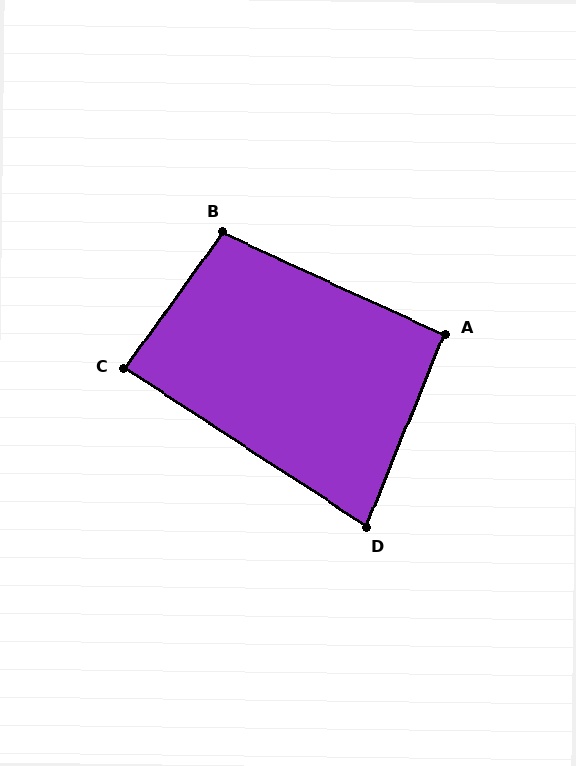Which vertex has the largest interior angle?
B, at approximately 101 degrees.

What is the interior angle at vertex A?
Approximately 93 degrees (approximately right).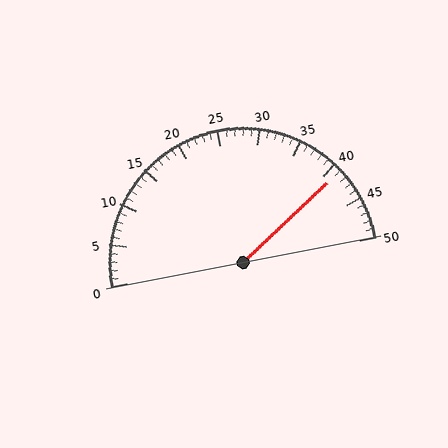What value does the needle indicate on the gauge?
The needle indicates approximately 41.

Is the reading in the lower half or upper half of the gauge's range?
The reading is in the upper half of the range (0 to 50).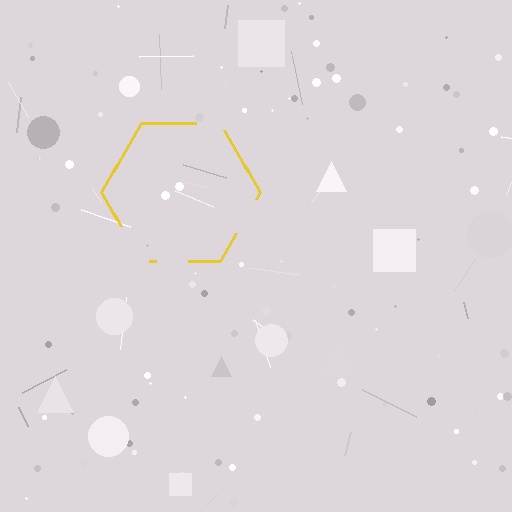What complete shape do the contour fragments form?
The contour fragments form a hexagon.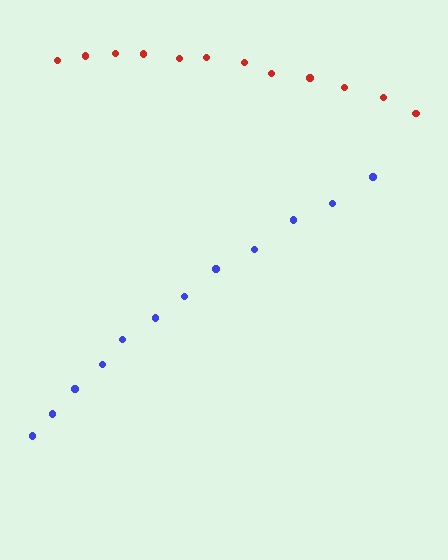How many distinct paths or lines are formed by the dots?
There are 2 distinct paths.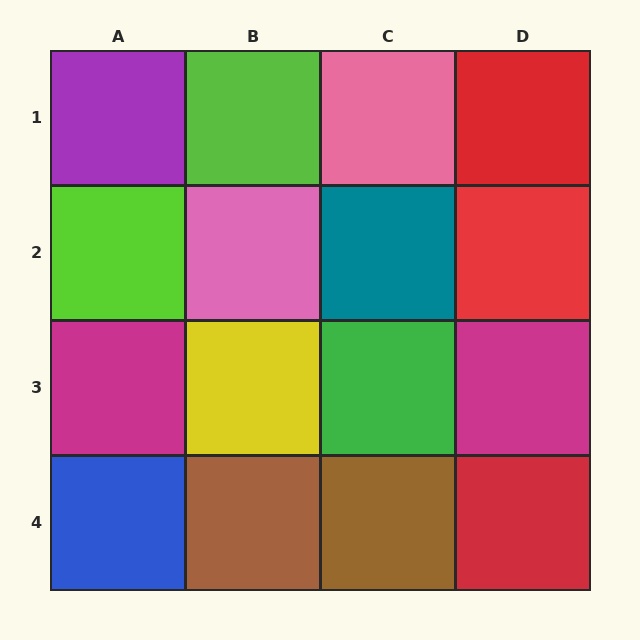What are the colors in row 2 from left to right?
Lime, pink, teal, red.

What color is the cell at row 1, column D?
Red.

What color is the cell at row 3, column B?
Yellow.